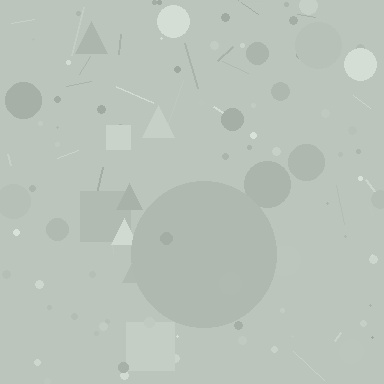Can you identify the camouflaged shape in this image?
The camouflaged shape is a circle.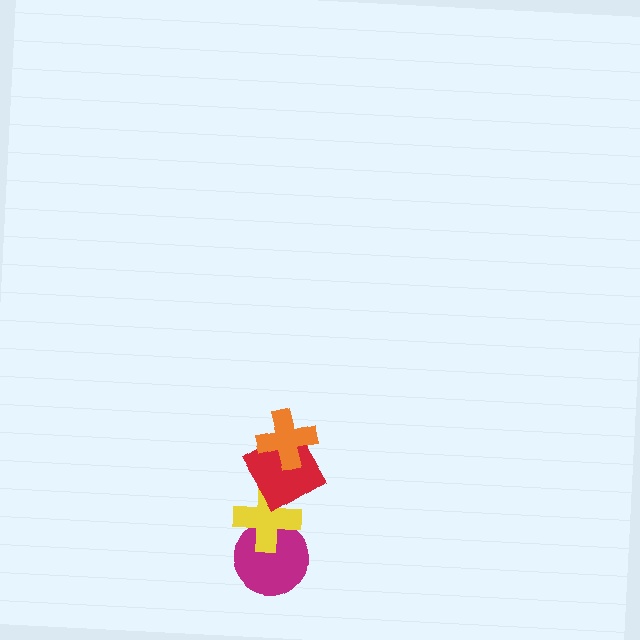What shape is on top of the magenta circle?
The yellow cross is on top of the magenta circle.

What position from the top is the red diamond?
The red diamond is 2nd from the top.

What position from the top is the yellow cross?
The yellow cross is 3rd from the top.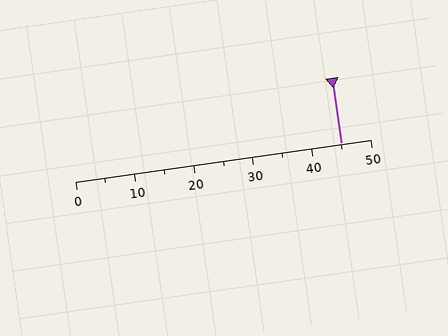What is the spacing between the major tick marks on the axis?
The major ticks are spaced 10 apart.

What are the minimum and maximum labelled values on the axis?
The axis runs from 0 to 50.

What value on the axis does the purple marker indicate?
The marker indicates approximately 45.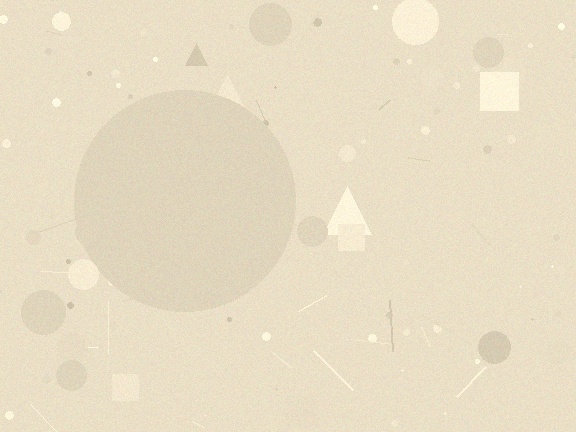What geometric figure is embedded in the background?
A circle is embedded in the background.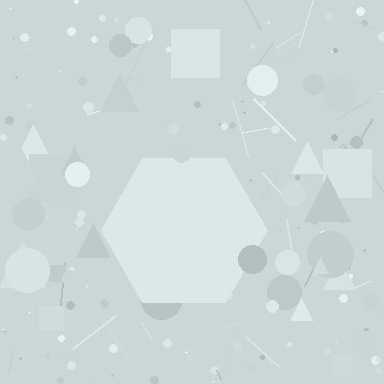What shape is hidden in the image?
A hexagon is hidden in the image.